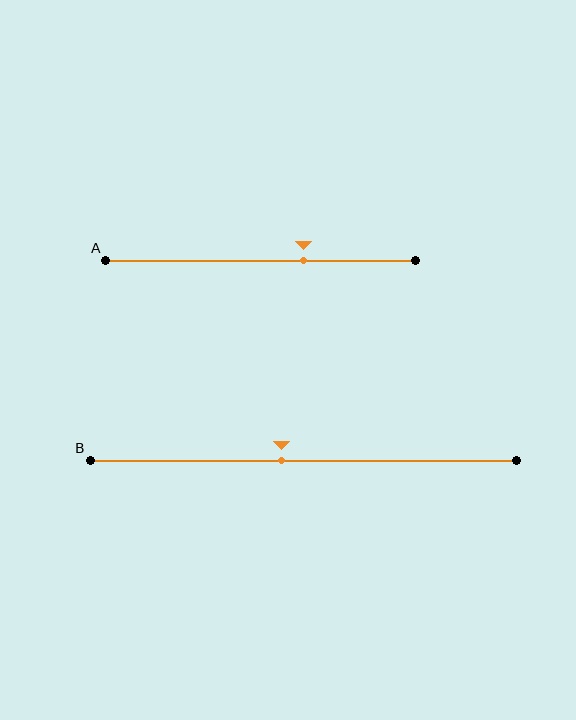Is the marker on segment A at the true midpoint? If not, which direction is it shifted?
No, the marker on segment A is shifted to the right by about 14% of the segment length.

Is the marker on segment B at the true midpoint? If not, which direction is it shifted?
No, the marker on segment B is shifted to the left by about 5% of the segment length.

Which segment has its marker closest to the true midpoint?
Segment B has its marker closest to the true midpoint.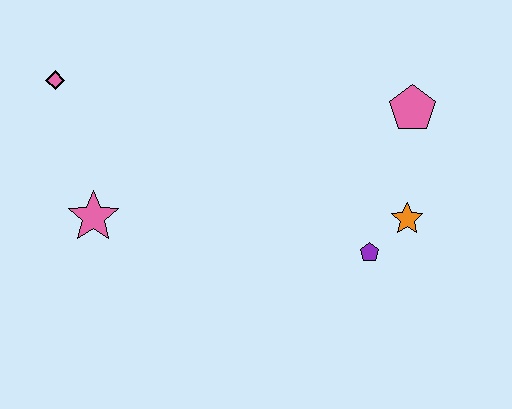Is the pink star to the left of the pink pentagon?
Yes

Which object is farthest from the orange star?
The pink diamond is farthest from the orange star.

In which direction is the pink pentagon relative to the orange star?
The pink pentagon is above the orange star.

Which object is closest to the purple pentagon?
The orange star is closest to the purple pentagon.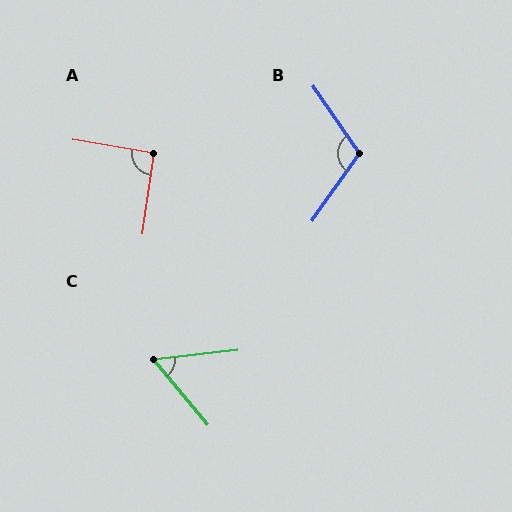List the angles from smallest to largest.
C (57°), A (91°), B (111°).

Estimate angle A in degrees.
Approximately 91 degrees.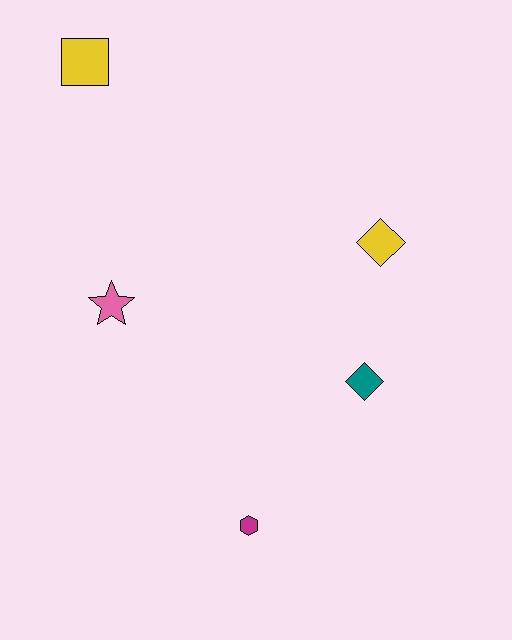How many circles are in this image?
There are no circles.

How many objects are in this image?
There are 5 objects.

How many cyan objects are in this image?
There are no cyan objects.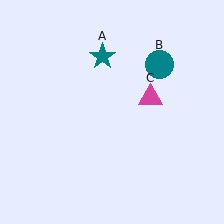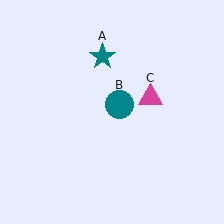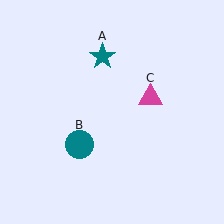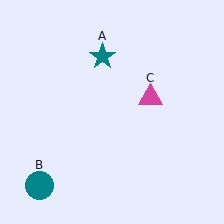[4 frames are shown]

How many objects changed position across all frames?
1 object changed position: teal circle (object B).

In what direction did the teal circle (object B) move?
The teal circle (object B) moved down and to the left.